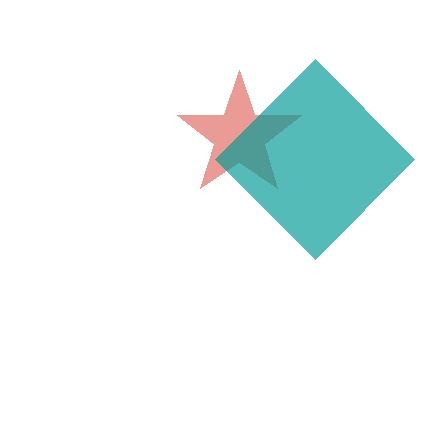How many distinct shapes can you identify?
There are 2 distinct shapes: a red star, a teal diamond.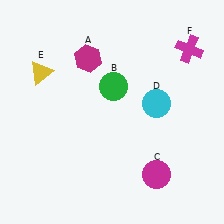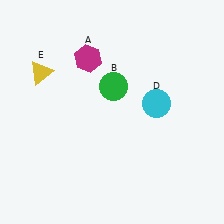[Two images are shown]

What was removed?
The magenta cross (F), the magenta circle (C) were removed in Image 2.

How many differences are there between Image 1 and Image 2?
There are 2 differences between the two images.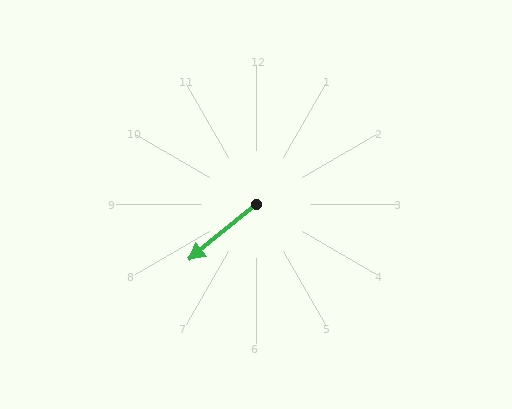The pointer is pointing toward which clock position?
Roughly 8 o'clock.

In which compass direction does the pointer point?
Southwest.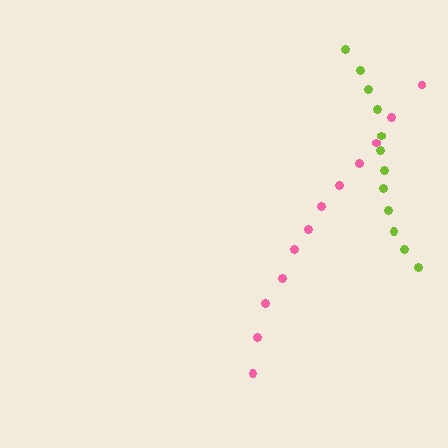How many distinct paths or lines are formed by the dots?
There are 2 distinct paths.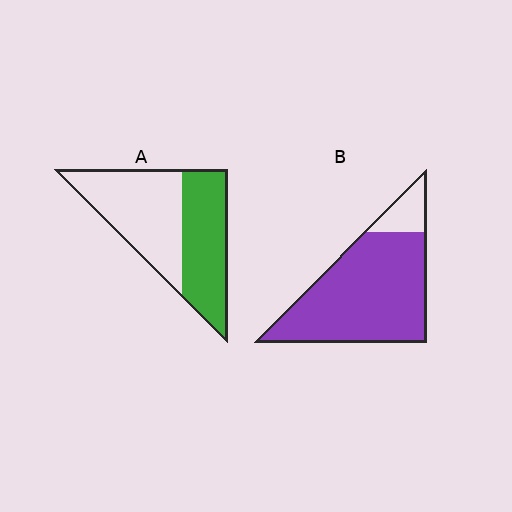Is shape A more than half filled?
No.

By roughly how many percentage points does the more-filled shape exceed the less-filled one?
By roughly 40 percentage points (B over A).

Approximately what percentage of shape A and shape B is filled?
A is approximately 45% and B is approximately 85%.